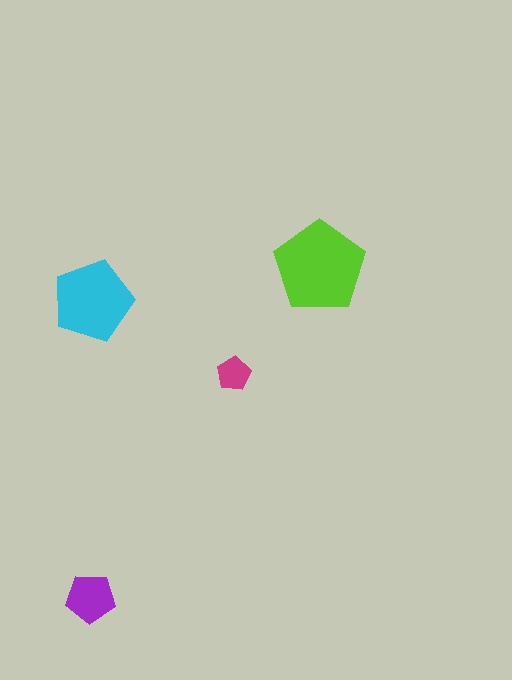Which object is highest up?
The lime pentagon is topmost.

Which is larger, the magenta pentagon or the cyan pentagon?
The cyan one.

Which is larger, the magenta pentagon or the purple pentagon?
The purple one.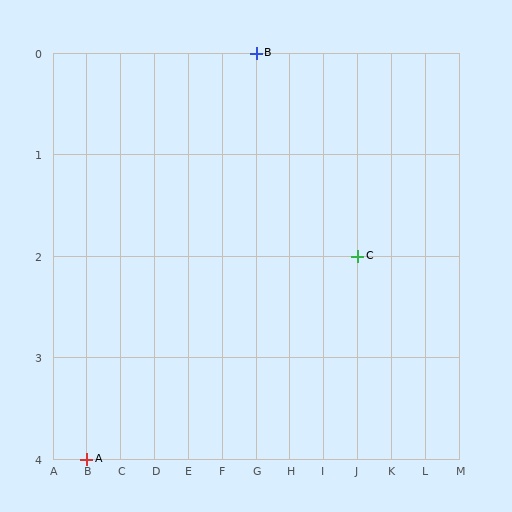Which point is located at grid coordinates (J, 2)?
Point C is at (J, 2).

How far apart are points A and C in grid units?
Points A and C are 8 columns and 2 rows apart (about 8.2 grid units diagonally).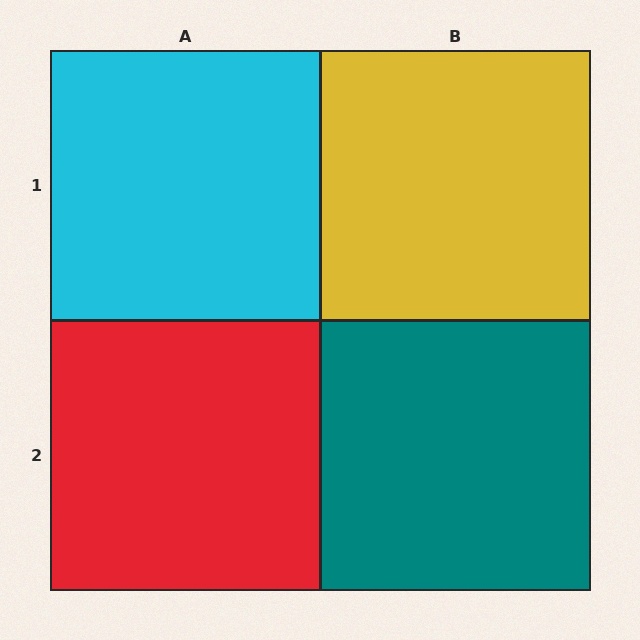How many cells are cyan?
1 cell is cyan.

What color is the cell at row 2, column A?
Red.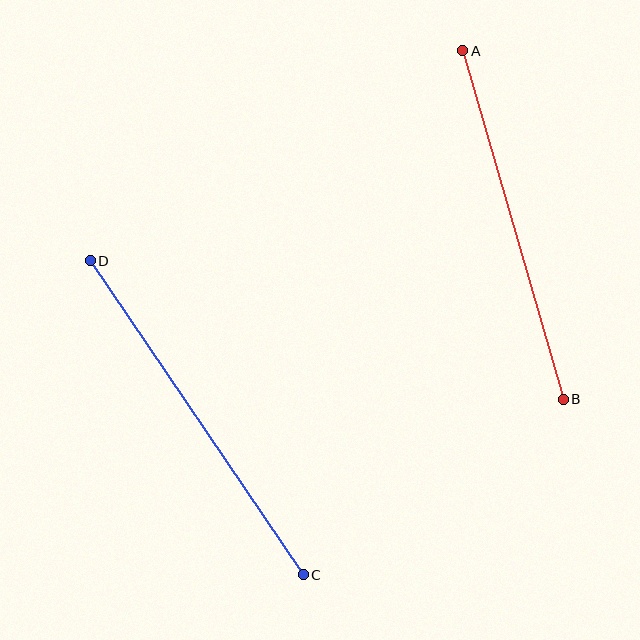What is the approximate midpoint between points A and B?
The midpoint is at approximately (513, 225) pixels.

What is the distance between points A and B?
The distance is approximately 362 pixels.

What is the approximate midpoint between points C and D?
The midpoint is at approximately (197, 418) pixels.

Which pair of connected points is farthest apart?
Points C and D are farthest apart.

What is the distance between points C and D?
The distance is approximately 380 pixels.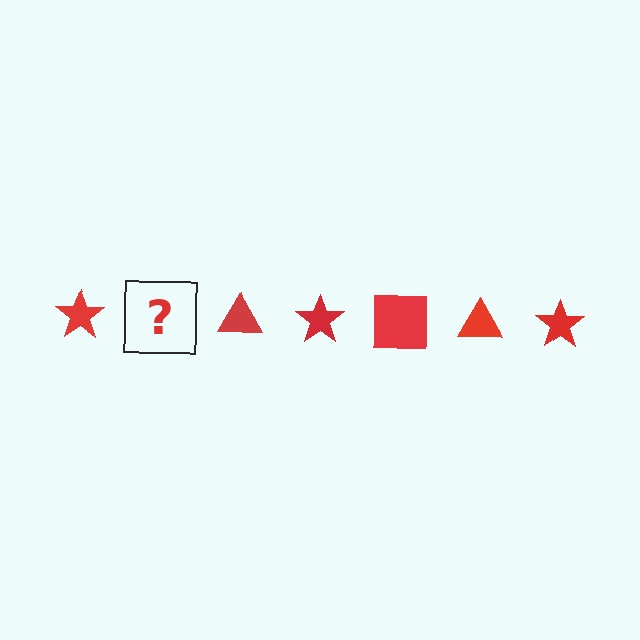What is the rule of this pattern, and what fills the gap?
The rule is that the pattern cycles through star, square, triangle shapes in red. The gap should be filled with a red square.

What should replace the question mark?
The question mark should be replaced with a red square.